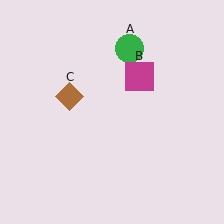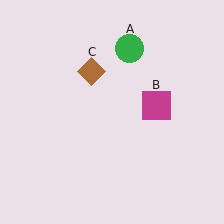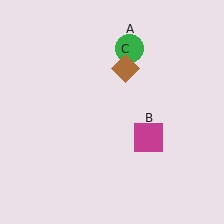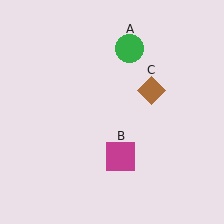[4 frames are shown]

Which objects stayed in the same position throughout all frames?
Green circle (object A) remained stationary.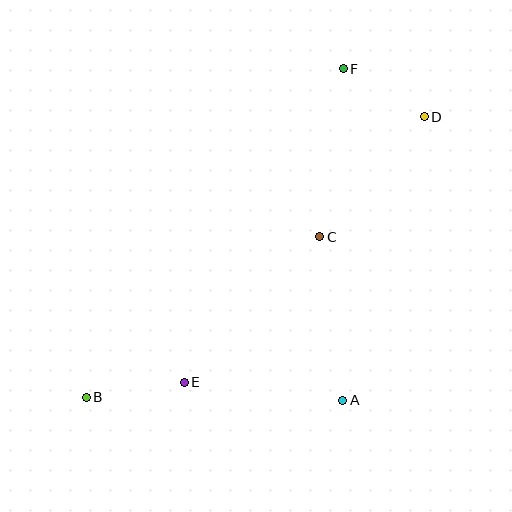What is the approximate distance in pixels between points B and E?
The distance between B and E is approximately 99 pixels.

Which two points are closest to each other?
Points D and F are closest to each other.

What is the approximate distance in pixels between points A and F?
The distance between A and F is approximately 332 pixels.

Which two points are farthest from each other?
Points B and D are farthest from each other.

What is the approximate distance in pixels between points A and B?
The distance between A and B is approximately 257 pixels.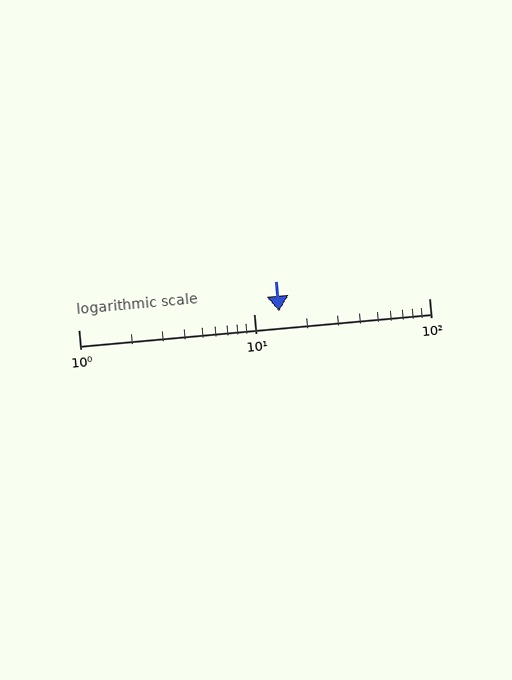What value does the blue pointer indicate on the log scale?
The pointer indicates approximately 14.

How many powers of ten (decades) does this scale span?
The scale spans 2 decades, from 1 to 100.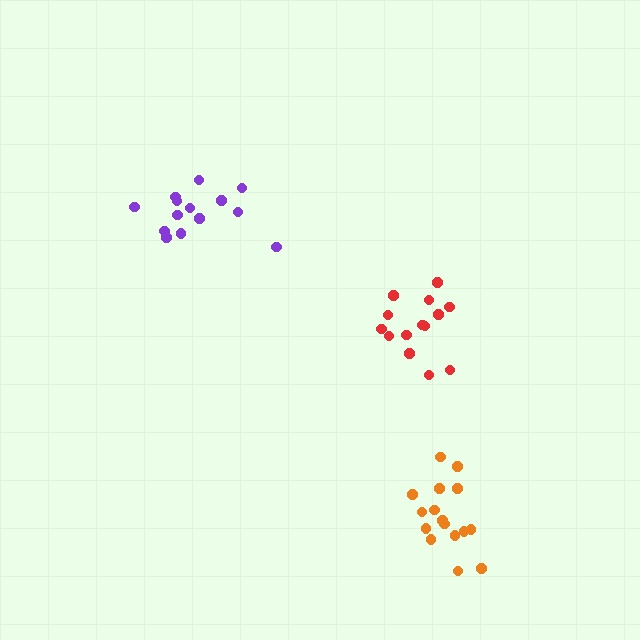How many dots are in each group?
Group 1: 14 dots, Group 2: 14 dots, Group 3: 16 dots (44 total).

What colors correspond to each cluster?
The clusters are colored: red, purple, orange.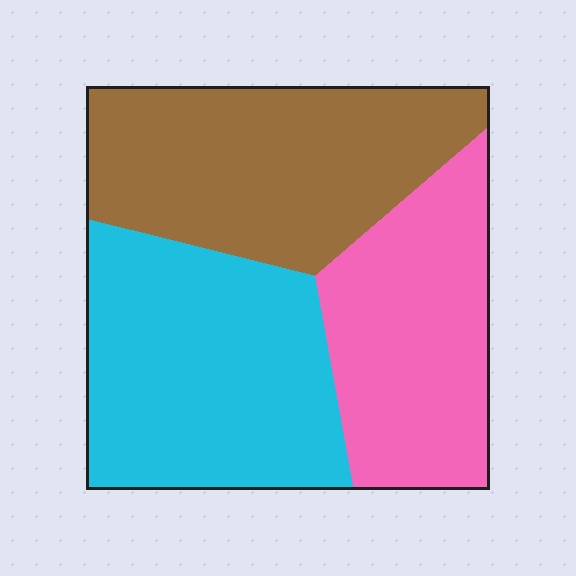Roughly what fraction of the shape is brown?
Brown takes up between a quarter and a half of the shape.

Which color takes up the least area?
Pink, at roughly 30%.